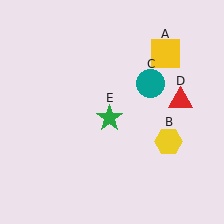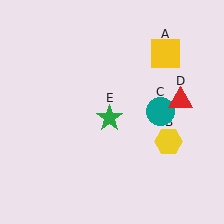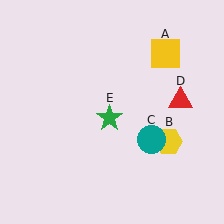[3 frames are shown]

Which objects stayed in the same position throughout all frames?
Yellow square (object A) and yellow hexagon (object B) and red triangle (object D) and green star (object E) remained stationary.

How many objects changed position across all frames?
1 object changed position: teal circle (object C).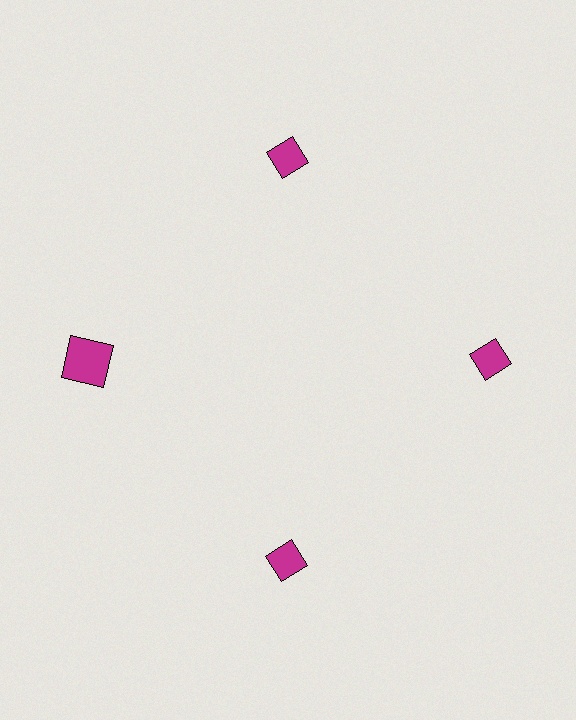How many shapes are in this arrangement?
There are 4 shapes arranged in a ring pattern.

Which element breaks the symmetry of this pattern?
The magenta square at roughly the 9 o'clock position breaks the symmetry. All other shapes are magenta diamonds.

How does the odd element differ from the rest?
It has a different shape: square instead of diamond.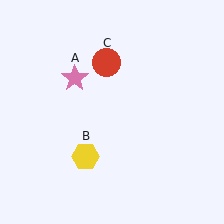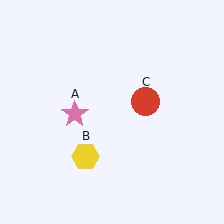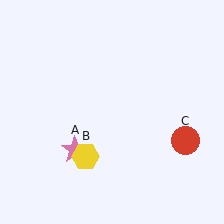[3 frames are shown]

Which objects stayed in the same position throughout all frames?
Yellow hexagon (object B) remained stationary.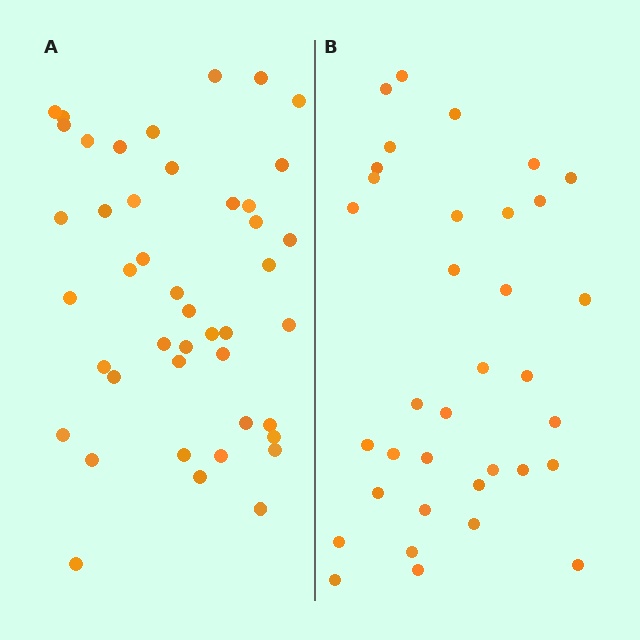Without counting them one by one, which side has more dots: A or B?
Region A (the left region) has more dots.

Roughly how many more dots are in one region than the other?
Region A has roughly 8 or so more dots than region B.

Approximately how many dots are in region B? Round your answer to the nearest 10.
About 40 dots. (The exact count is 35, which rounds to 40.)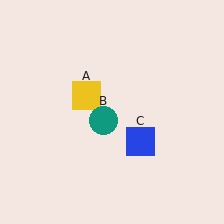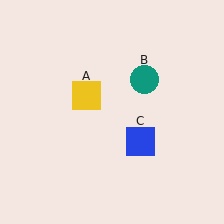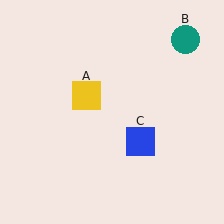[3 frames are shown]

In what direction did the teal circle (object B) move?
The teal circle (object B) moved up and to the right.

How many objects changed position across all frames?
1 object changed position: teal circle (object B).